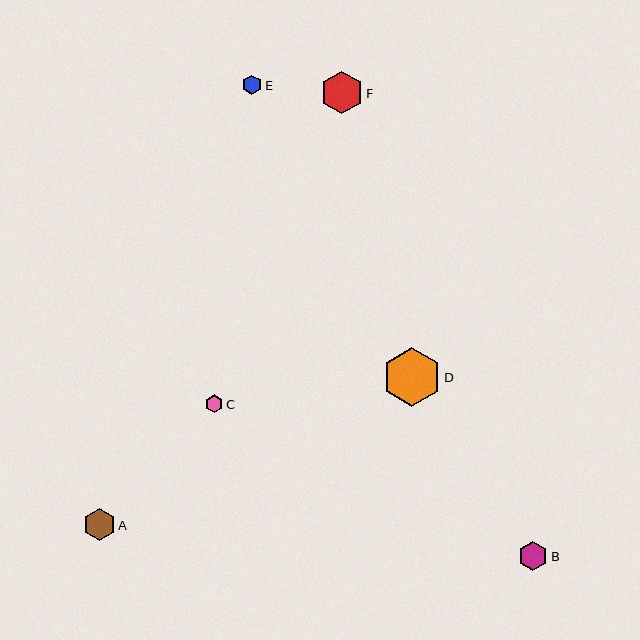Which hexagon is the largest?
Hexagon D is the largest with a size of approximately 59 pixels.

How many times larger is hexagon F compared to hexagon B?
Hexagon F is approximately 1.4 times the size of hexagon B.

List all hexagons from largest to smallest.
From largest to smallest: D, F, A, B, E, C.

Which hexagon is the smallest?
Hexagon C is the smallest with a size of approximately 18 pixels.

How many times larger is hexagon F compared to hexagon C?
Hexagon F is approximately 2.4 times the size of hexagon C.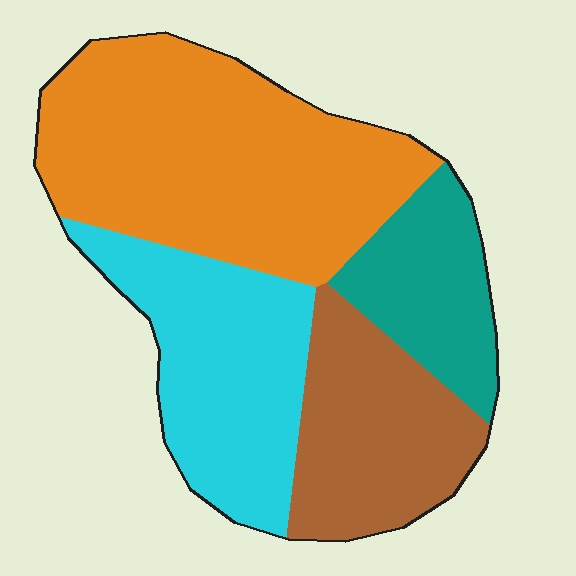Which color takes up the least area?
Teal, at roughly 15%.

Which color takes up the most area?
Orange, at roughly 40%.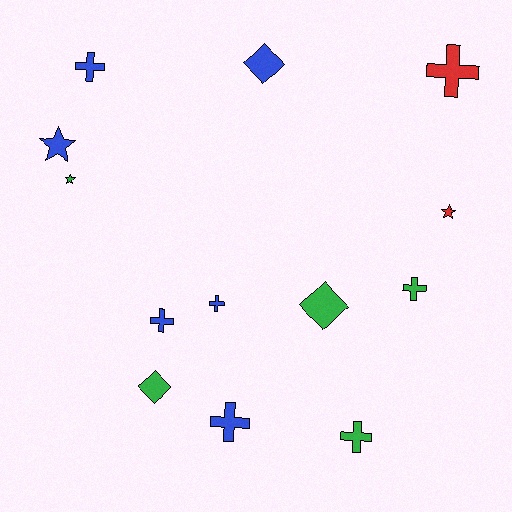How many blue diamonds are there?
There is 1 blue diamond.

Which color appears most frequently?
Blue, with 6 objects.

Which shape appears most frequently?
Cross, with 7 objects.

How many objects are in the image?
There are 13 objects.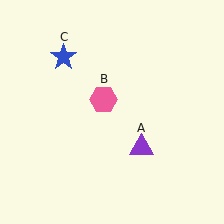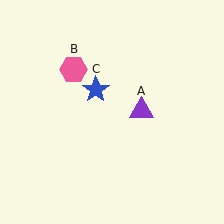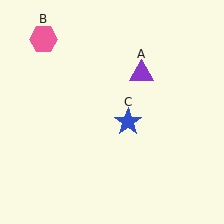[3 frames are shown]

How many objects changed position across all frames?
3 objects changed position: purple triangle (object A), pink hexagon (object B), blue star (object C).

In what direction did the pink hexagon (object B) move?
The pink hexagon (object B) moved up and to the left.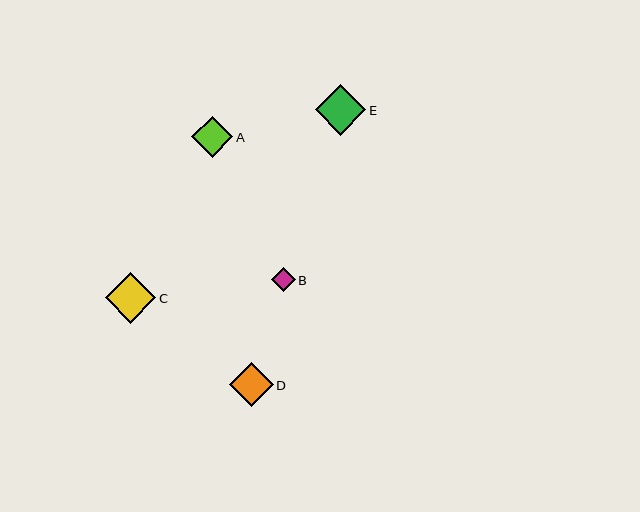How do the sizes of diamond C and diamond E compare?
Diamond C and diamond E are approximately the same size.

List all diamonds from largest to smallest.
From largest to smallest: C, E, D, A, B.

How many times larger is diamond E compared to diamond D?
Diamond E is approximately 1.2 times the size of diamond D.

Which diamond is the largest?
Diamond C is the largest with a size of approximately 50 pixels.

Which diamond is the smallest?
Diamond B is the smallest with a size of approximately 23 pixels.